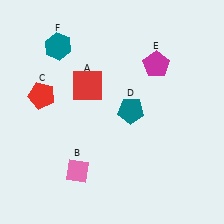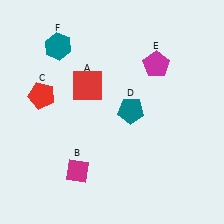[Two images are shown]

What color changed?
The diamond (B) changed from pink in Image 1 to magenta in Image 2.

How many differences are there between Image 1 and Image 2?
There is 1 difference between the two images.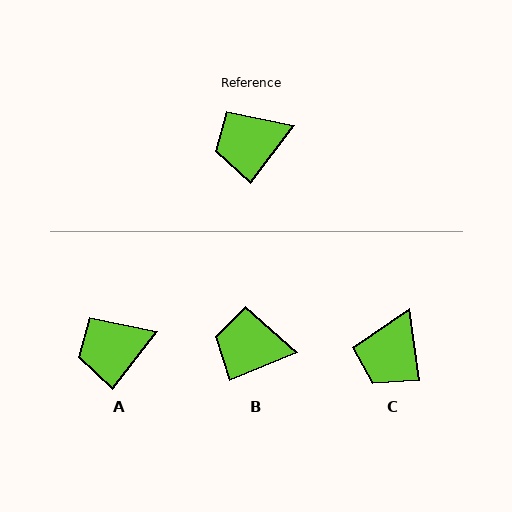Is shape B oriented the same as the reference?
No, it is off by about 30 degrees.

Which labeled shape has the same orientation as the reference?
A.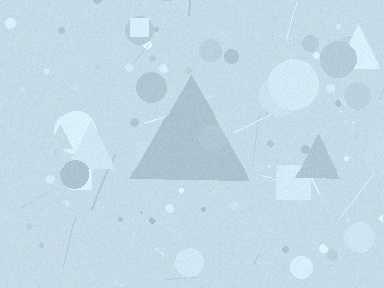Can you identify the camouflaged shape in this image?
The camouflaged shape is a triangle.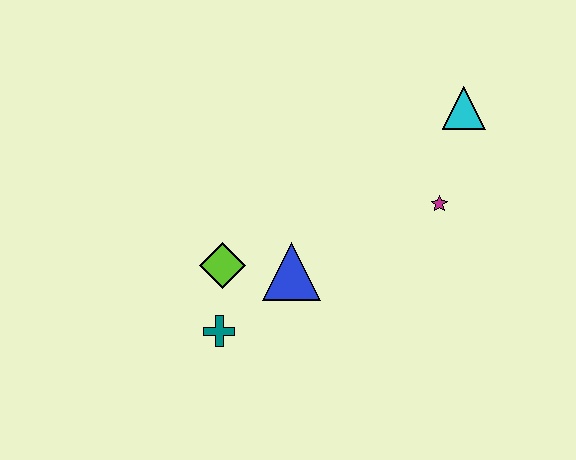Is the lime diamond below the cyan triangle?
Yes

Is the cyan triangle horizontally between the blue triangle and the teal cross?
No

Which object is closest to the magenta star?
The cyan triangle is closest to the magenta star.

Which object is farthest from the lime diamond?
The cyan triangle is farthest from the lime diamond.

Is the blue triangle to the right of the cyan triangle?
No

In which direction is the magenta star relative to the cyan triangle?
The magenta star is below the cyan triangle.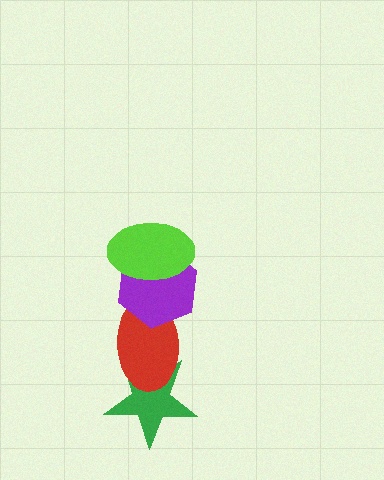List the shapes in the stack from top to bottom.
From top to bottom: the lime ellipse, the purple hexagon, the red ellipse, the green star.